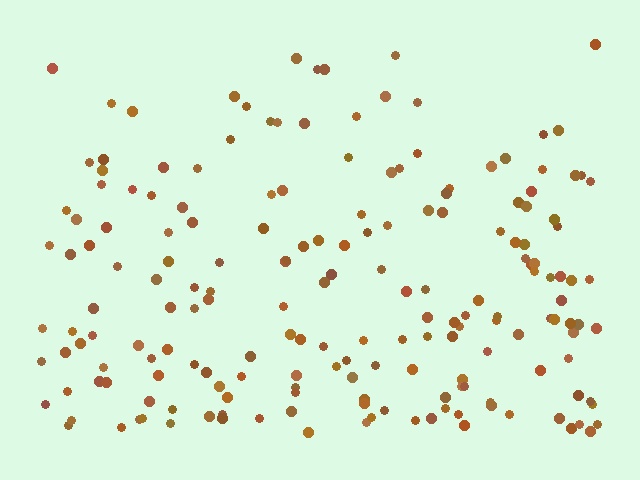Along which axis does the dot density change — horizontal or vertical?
Vertical.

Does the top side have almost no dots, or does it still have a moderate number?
Still a moderate number, just noticeably fewer than the bottom.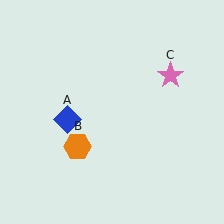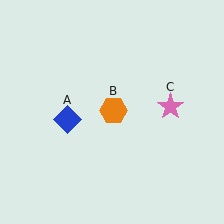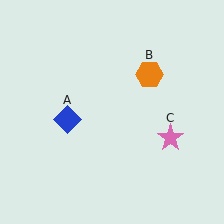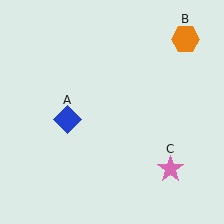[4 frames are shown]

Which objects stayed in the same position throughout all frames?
Blue diamond (object A) remained stationary.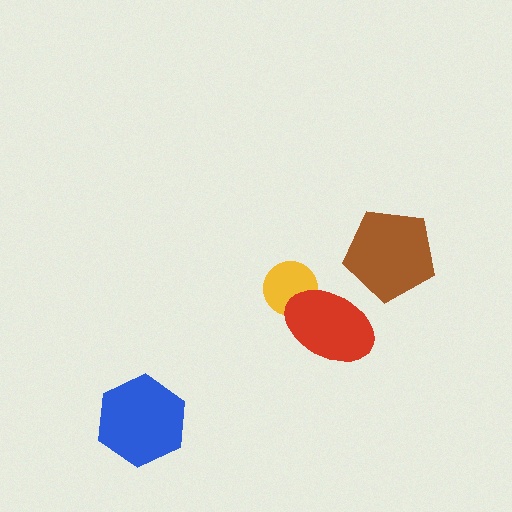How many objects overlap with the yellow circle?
1 object overlaps with the yellow circle.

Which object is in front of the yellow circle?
The red ellipse is in front of the yellow circle.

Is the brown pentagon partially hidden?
No, no other shape covers it.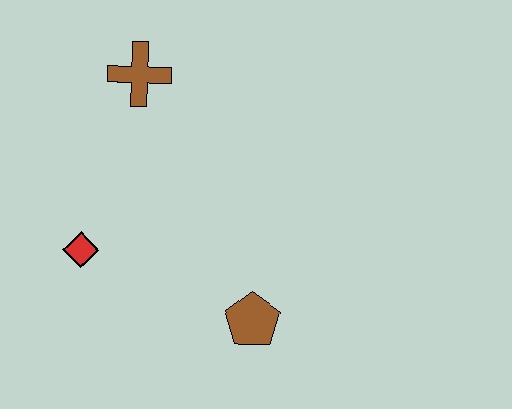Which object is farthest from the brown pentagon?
The brown cross is farthest from the brown pentagon.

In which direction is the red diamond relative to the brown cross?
The red diamond is below the brown cross.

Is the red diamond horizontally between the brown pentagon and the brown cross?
No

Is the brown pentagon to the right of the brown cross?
Yes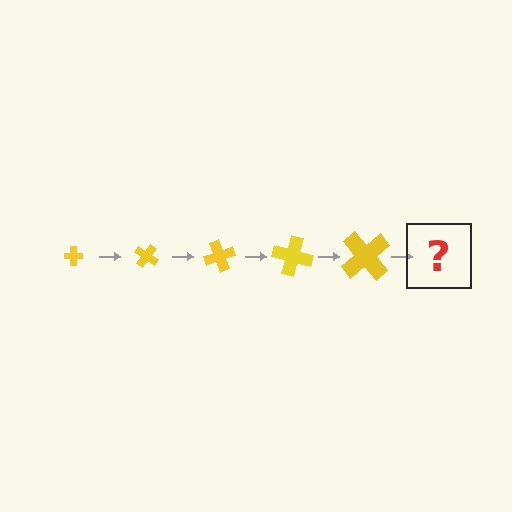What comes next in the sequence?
The next element should be a cross, larger than the previous one and rotated 175 degrees from the start.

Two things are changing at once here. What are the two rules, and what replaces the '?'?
The two rules are that the cross grows larger each step and it rotates 35 degrees each step. The '?' should be a cross, larger than the previous one and rotated 175 degrees from the start.